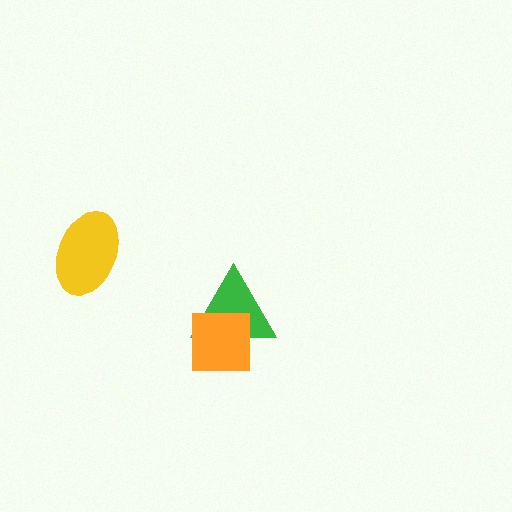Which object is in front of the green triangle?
The orange square is in front of the green triangle.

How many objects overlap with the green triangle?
1 object overlaps with the green triangle.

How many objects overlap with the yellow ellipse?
0 objects overlap with the yellow ellipse.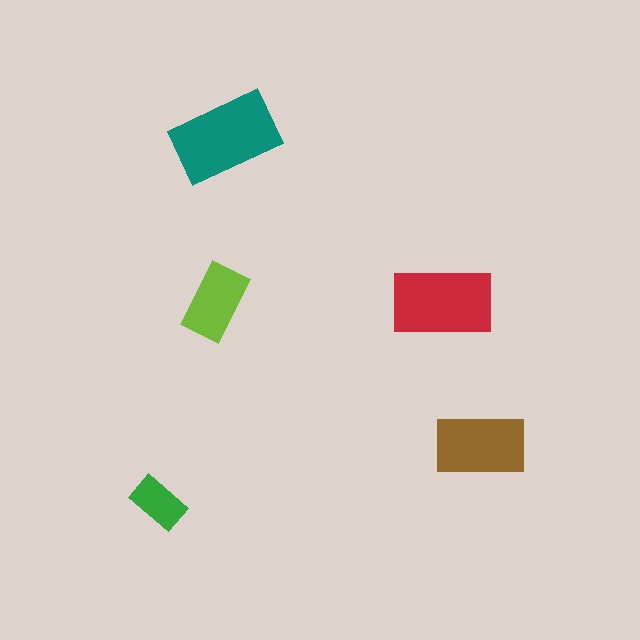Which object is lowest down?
The green rectangle is bottommost.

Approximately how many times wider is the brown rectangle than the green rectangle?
About 1.5 times wider.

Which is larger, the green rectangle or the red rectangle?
The red one.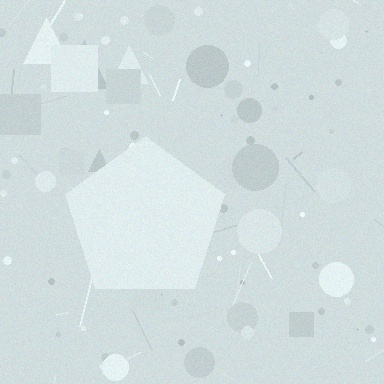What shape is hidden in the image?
A pentagon is hidden in the image.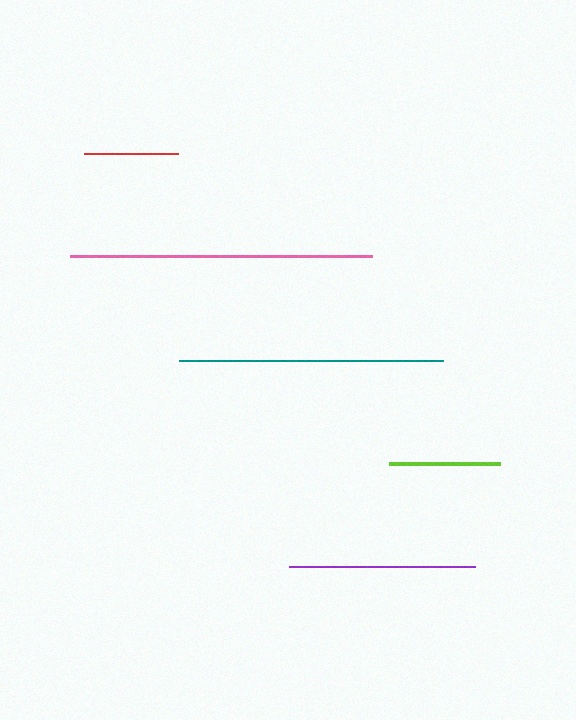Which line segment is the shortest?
The red line is the shortest at approximately 94 pixels.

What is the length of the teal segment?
The teal segment is approximately 264 pixels long.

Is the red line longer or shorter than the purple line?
The purple line is longer than the red line.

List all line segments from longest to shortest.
From longest to shortest: pink, teal, purple, lime, red.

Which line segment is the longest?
The pink line is the longest at approximately 302 pixels.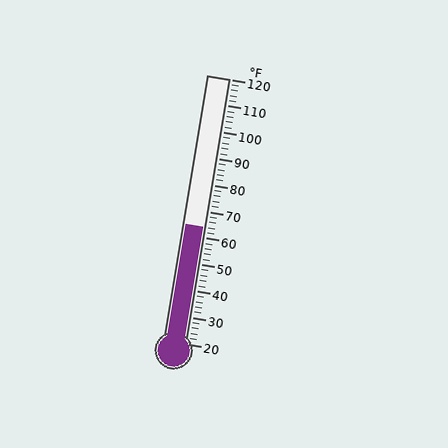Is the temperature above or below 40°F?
The temperature is above 40°F.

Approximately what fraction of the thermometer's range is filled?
The thermometer is filled to approximately 45% of its range.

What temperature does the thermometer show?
The thermometer shows approximately 64°F.